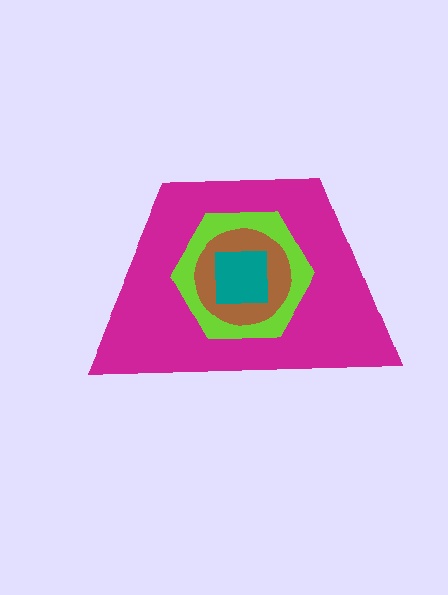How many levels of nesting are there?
4.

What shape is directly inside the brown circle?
The teal square.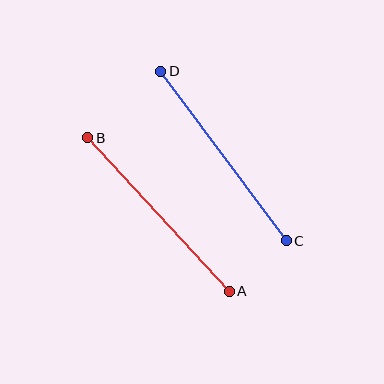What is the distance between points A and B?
The distance is approximately 209 pixels.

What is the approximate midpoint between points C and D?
The midpoint is at approximately (224, 156) pixels.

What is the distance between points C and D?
The distance is approximately 211 pixels.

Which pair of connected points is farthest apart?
Points C and D are farthest apart.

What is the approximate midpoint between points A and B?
The midpoint is at approximately (159, 215) pixels.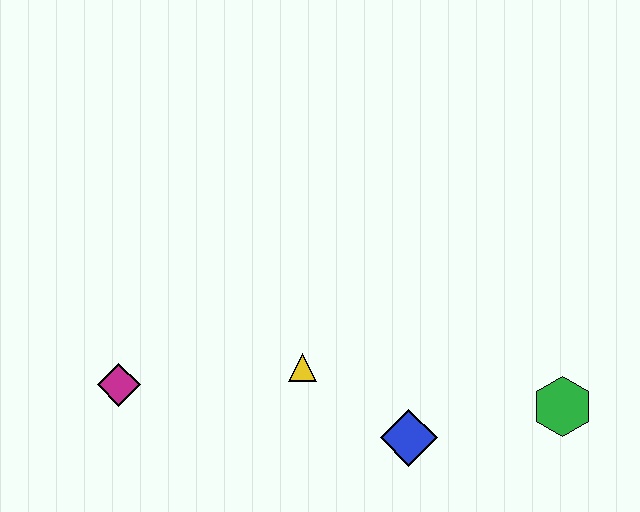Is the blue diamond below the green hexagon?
Yes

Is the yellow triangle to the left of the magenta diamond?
No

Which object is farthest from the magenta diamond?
The green hexagon is farthest from the magenta diamond.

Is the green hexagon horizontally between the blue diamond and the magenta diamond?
No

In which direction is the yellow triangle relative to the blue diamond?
The yellow triangle is to the left of the blue diamond.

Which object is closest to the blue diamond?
The yellow triangle is closest to the blue diamond.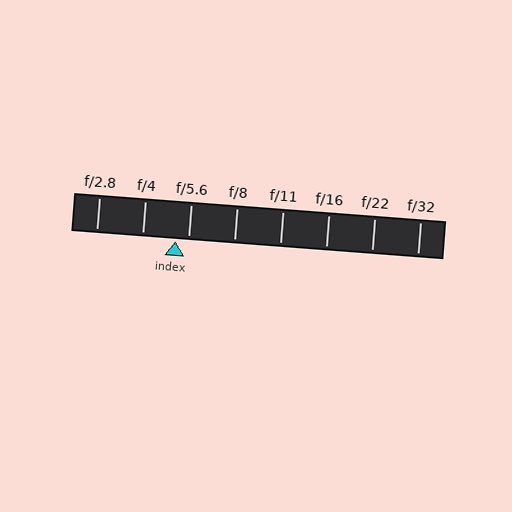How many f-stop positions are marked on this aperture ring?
There are 8 f-stop positions marked.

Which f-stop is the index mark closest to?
The index mark is closest to f/5.6.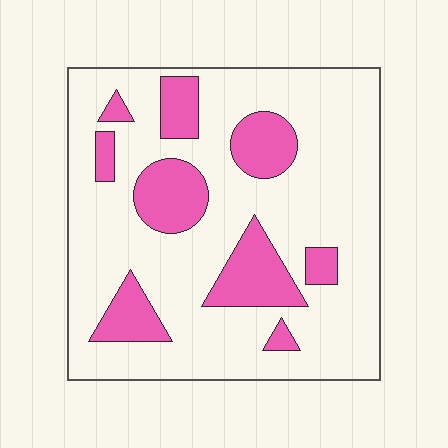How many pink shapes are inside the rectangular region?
9.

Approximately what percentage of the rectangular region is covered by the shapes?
Approximately 25%.